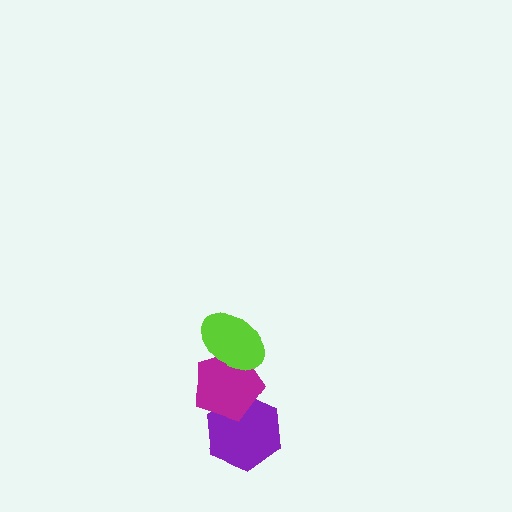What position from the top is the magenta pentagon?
The magenta pentagon is 2nd from the top.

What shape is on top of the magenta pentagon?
The lime ellipse is on top of the magenta pentagon.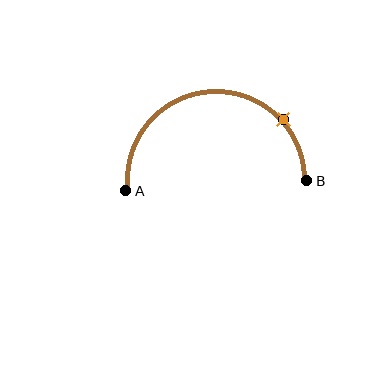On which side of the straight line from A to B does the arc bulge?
The arc bulges above the straight line connecting A and B.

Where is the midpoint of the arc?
The arc midpoint is the point on the curve farthest from the straight line joining A and B. It sits above that line.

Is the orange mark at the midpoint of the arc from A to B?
No. The orange mark lies on the arc but is closer to endpoint B. The arc midpoint would be at the point on the curve equidistant along the arc from both A and B.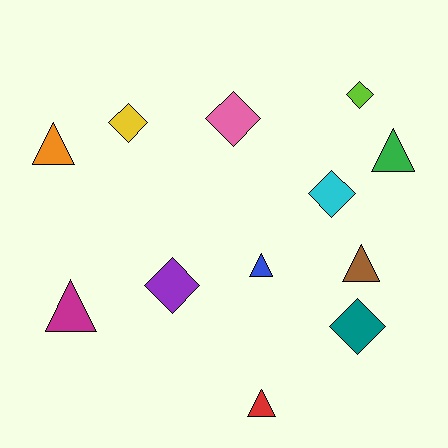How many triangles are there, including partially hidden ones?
There are 6 triangles.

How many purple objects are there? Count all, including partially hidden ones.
There is 1 purple object.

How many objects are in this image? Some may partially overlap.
There are 12 objects.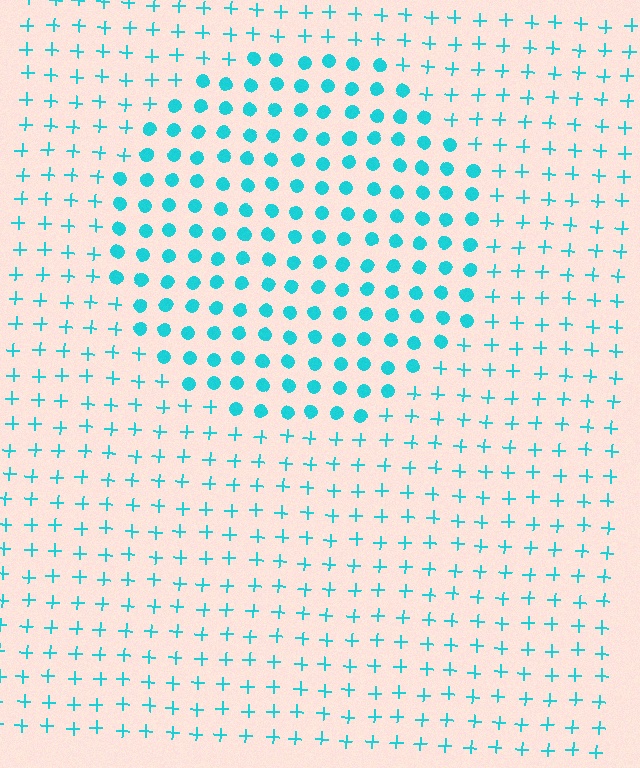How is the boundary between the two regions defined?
The boundary is defined by a change in element shape: circles inside vs. plus signs outside. All elements share the same color and spacing.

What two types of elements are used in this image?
The image uses circles inside the circle region and plus signs outside it.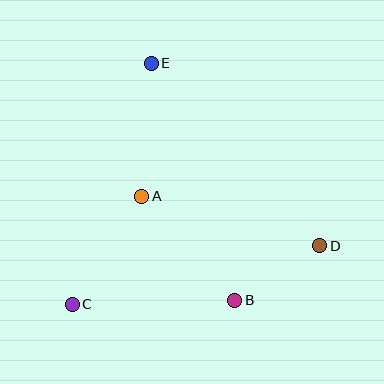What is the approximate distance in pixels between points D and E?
The distance between D and E is approximately 248 pixels.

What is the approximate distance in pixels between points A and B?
The distance between A and B is approximately 139 pixels.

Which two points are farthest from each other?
Points C and D are farthest from each other.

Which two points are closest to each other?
Points B and D are closest to each other.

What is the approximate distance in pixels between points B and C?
The distance between B and C is approximately 162 pixels.